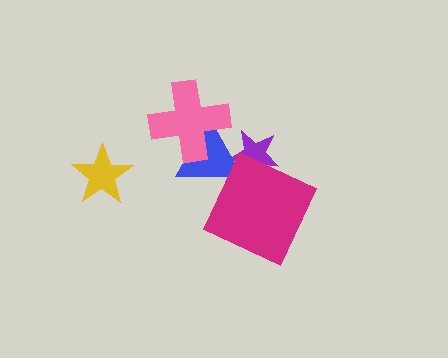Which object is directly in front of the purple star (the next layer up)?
The blue triangle is directly in front of the purple star.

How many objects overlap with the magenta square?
2 objects overlap with the magenta square.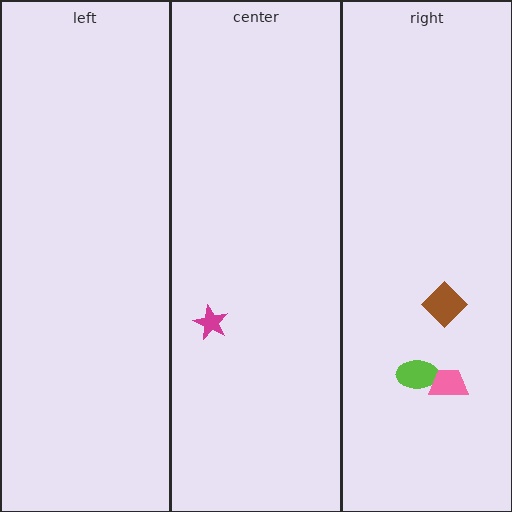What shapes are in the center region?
The magenta star.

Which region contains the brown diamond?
The right region.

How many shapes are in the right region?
3.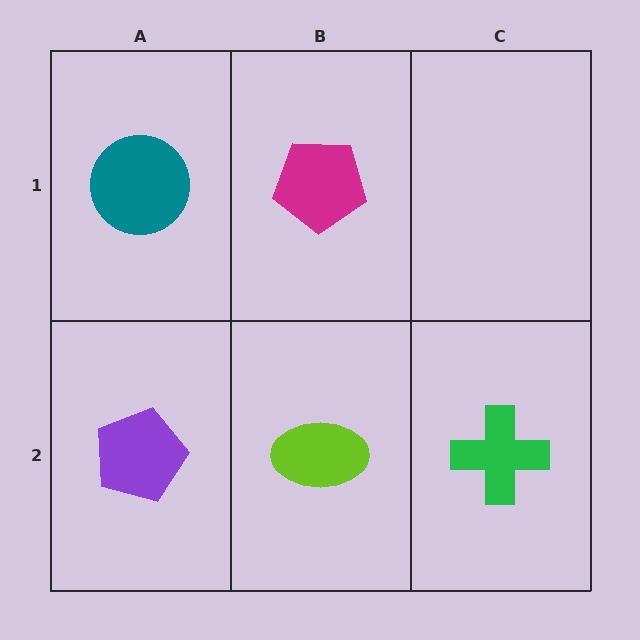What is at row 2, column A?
A purple pentagon.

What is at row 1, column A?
A teal circle.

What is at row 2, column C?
A green cross.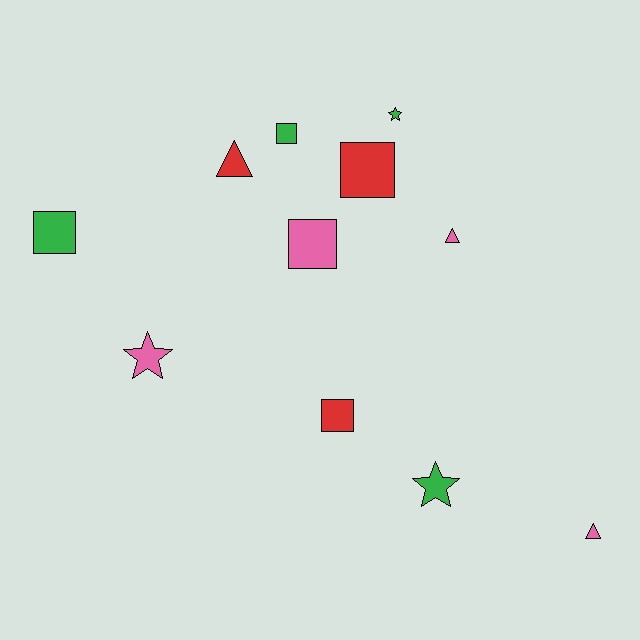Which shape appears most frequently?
Square, with 5 objects.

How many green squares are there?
There are 2 green squares.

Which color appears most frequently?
Pink, with 4 objects.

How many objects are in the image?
There are 11 objects.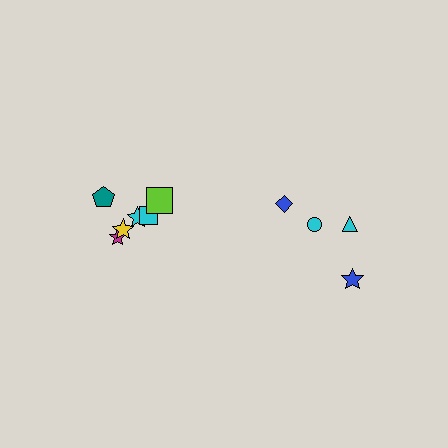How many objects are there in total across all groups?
There are 10 objects.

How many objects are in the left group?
There are 6 objects.